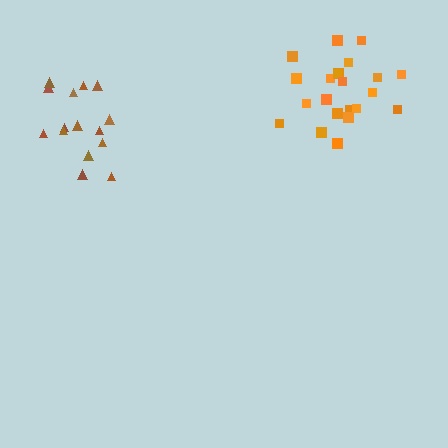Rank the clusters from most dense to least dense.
orange, brown.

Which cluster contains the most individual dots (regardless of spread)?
Orange (22).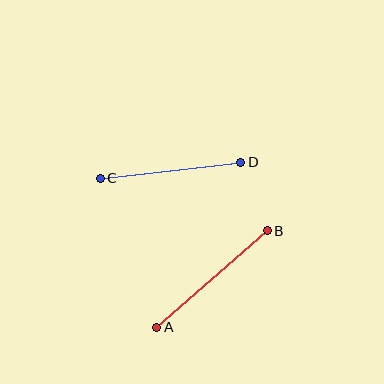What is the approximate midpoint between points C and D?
The midpoint is at approximately (170, 170) pixels.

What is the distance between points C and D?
The distance is approximately 141 pixels.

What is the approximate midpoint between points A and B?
The midpoint is at approximately (212, 279) pixels.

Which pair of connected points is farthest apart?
Points A and B are farthest apart.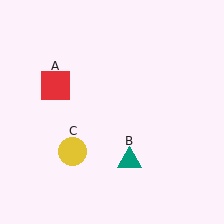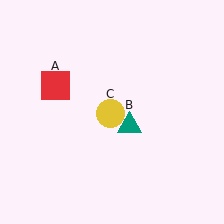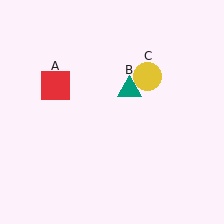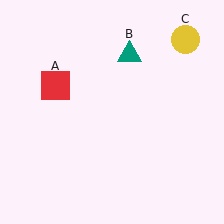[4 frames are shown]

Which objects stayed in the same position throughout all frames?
Red square (object A) remained stationary.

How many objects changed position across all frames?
2 objects changed position: teal triangle (object B), yellow circle (object C).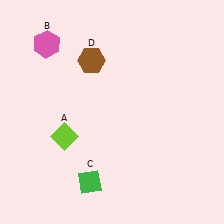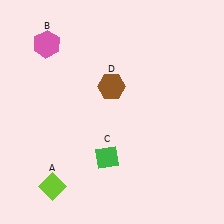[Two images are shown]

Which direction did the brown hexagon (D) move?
The brown hexagon (D) moved down.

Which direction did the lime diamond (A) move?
The lime diamond (A) moved down.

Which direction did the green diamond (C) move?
The green diamond (C) moved up.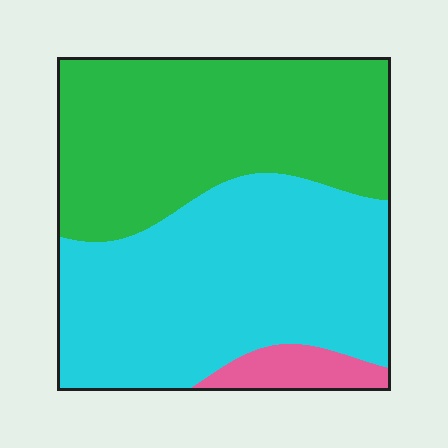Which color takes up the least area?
Pink, at roughly 5%.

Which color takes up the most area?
Cyan, at roughly 50%.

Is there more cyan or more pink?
Cyan.